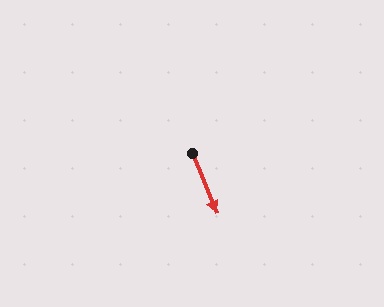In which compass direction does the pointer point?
South.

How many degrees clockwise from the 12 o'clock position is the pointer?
Approximately 158 degrees.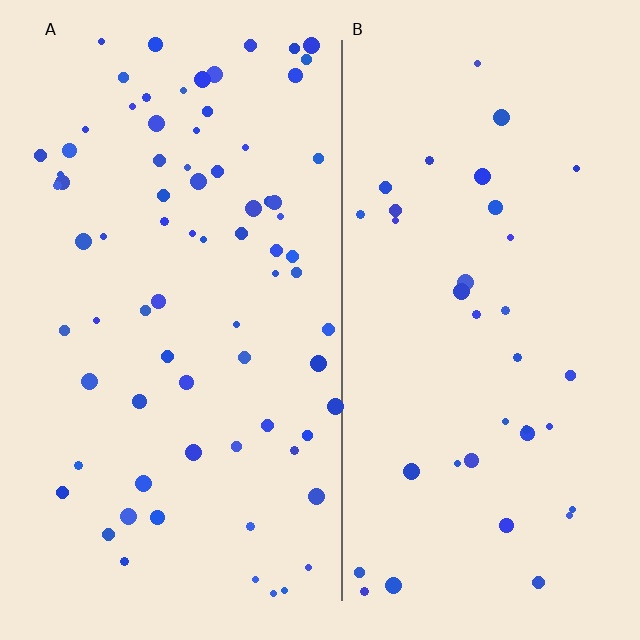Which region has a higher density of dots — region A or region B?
A (the left).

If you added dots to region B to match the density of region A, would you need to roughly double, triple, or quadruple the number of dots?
Approximately double.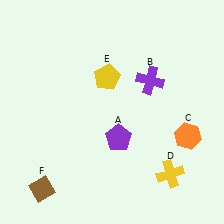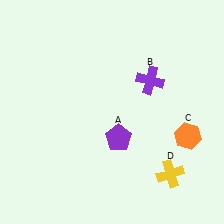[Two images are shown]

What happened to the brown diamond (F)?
The brown diamond (F) was removed in Image 2. It was in the bottom-left area of Image 1.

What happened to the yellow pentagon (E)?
The yellow pentagon (E) was removed in Image 2. It was in the top-left area of Image 1.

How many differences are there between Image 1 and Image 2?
There are 2 differences between the two images.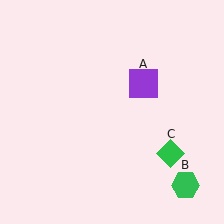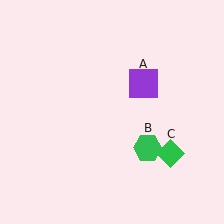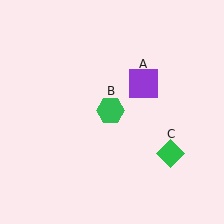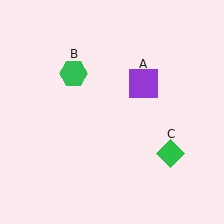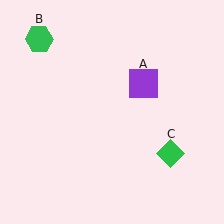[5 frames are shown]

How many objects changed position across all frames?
1 object changed position: green hexagon (object B).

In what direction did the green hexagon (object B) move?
The green hexagon (object B) moved up and to the left.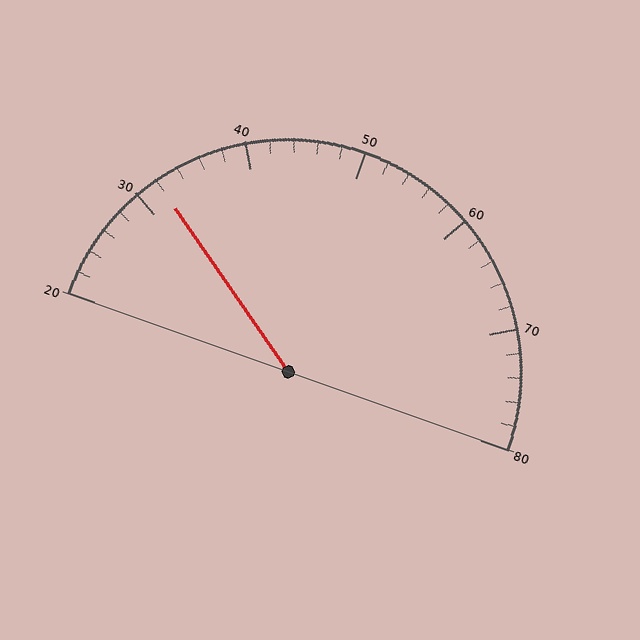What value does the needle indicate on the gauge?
The needle indicates approximately 32.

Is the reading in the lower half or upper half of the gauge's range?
The reading is in the lower half of the range (20 to 80).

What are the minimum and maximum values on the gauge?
The gauge ranges from 20 to 80.